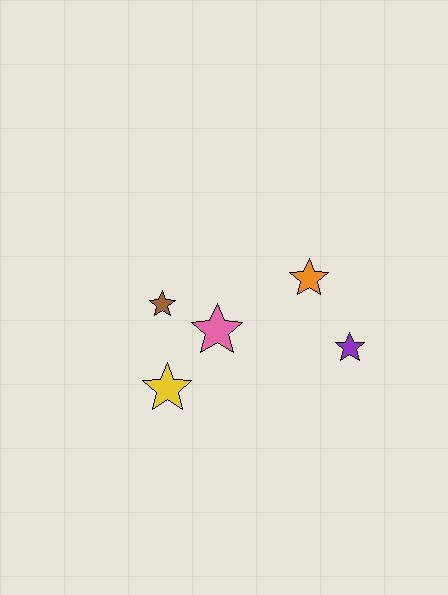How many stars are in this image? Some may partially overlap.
There are 5 stars.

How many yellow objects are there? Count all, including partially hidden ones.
There is 1 yellow object.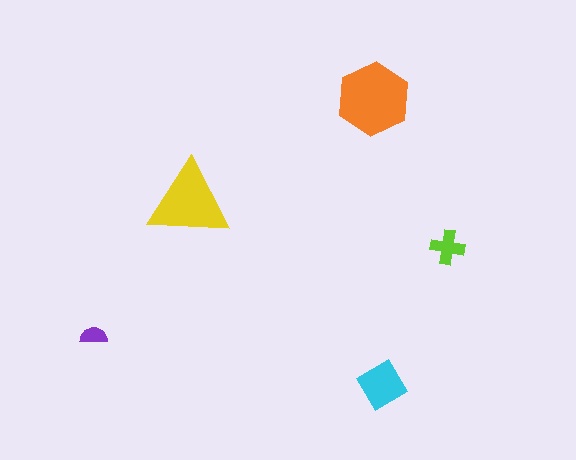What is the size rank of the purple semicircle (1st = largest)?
5th.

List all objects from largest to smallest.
The orange hexagon, the yellow triangle, the cyan diamond, the lime cross, the purple semicircle.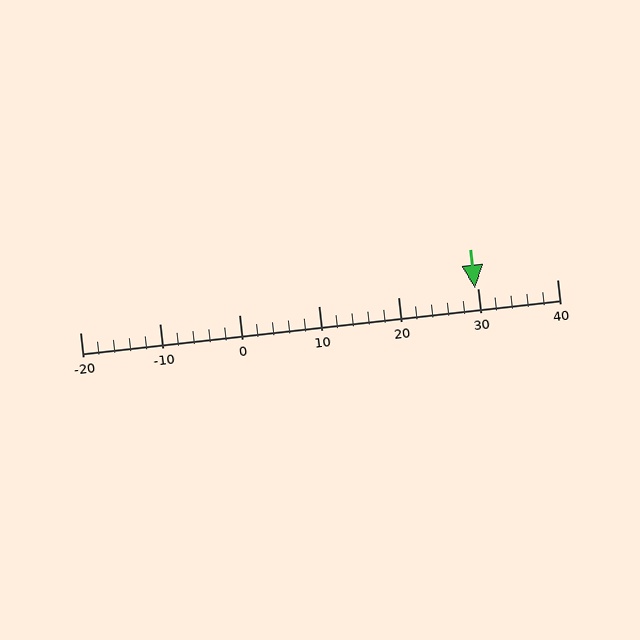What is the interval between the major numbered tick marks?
The major tick marks are spaced 10 units apart.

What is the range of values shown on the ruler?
The ruler shows values from -20 to 40.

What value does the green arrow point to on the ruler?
The green arrow points to approximately 30.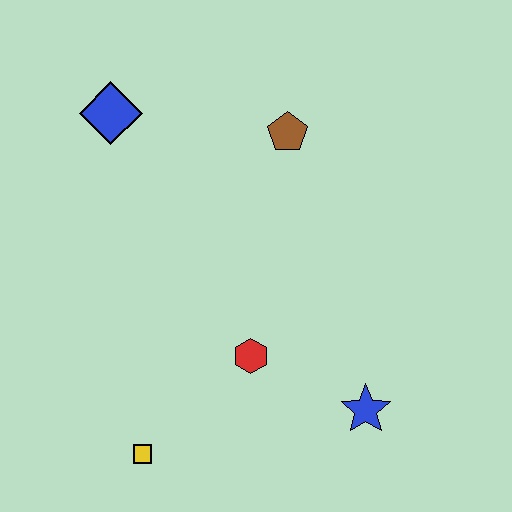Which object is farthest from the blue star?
The blue diamond is farthest from the blue star.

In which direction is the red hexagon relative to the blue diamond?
The red hexagon is below the blue diamond.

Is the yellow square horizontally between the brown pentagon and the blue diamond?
Yes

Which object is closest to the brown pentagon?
The blue diamond is closest to the brown pentagon.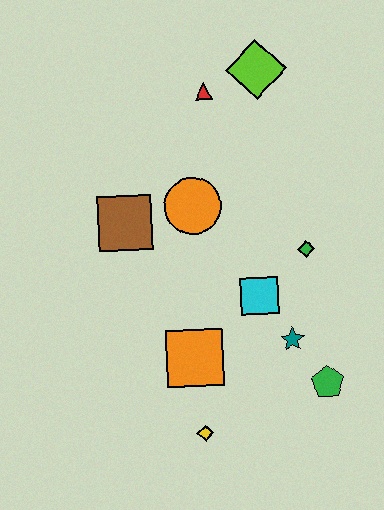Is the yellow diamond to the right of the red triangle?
No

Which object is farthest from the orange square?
The lime diamond is farthest from the orange square.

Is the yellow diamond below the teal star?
Yes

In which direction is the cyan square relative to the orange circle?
The cyan square is below the orange circle.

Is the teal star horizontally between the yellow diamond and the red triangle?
No